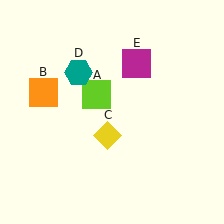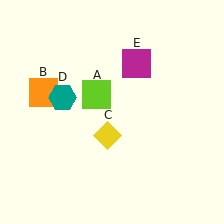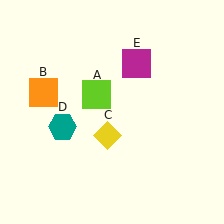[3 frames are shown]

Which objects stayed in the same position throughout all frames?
Lime square (object A) and orange square (object B) and yellow diamond (object C) and magenta square (object E) remained stationary.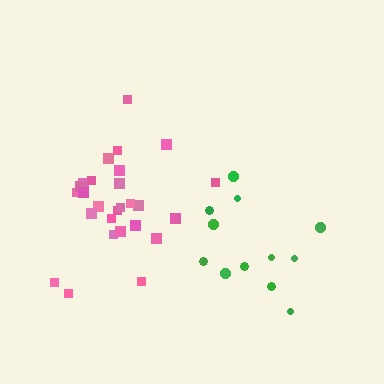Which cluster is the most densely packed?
Pink.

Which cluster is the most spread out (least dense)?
Green.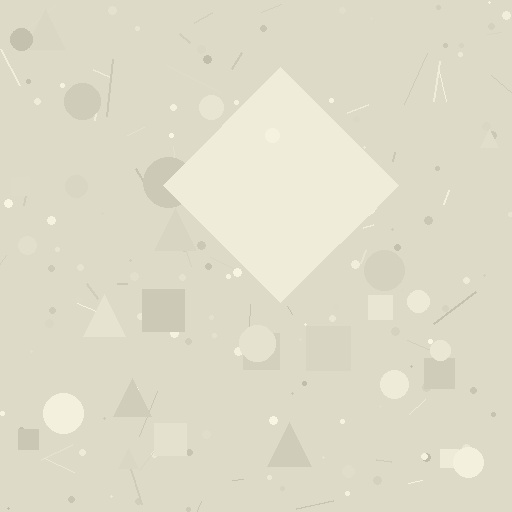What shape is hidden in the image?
A diamond is hidden in the image.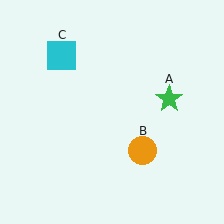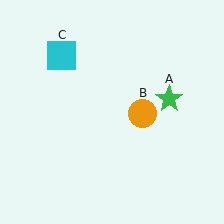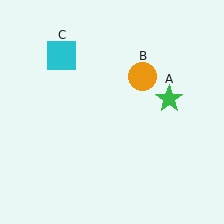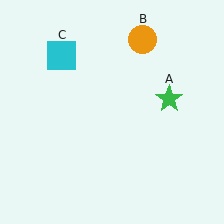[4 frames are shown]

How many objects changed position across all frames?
1 object changed position: orange circle (object B).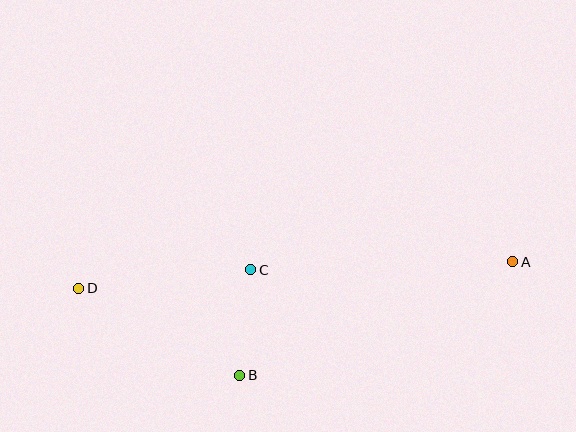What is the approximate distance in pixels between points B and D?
The distance between B and D is approximately 183 pixels.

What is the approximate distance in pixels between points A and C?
The distance between A and C is approximately 263 pixels.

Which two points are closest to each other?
Points B and C are closest to each other.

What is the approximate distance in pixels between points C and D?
The distance between C and D is approximately 173 pixels.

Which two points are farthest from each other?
Points A and D are farthest from each other.